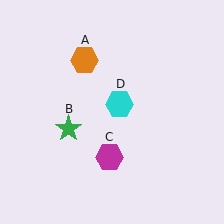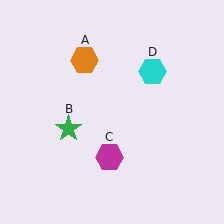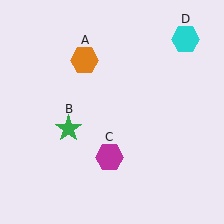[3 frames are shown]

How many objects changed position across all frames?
1 object changed position: cyan hexagon (object D).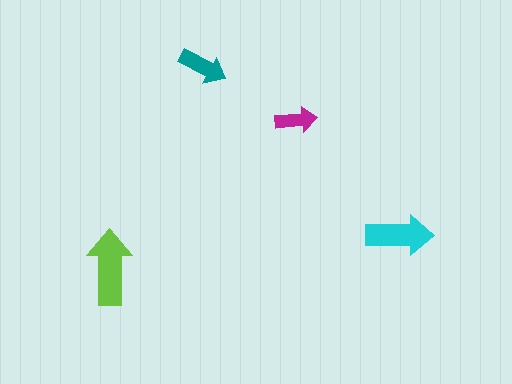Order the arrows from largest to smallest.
the lime one, the cyan one, the teal one, the magenta one.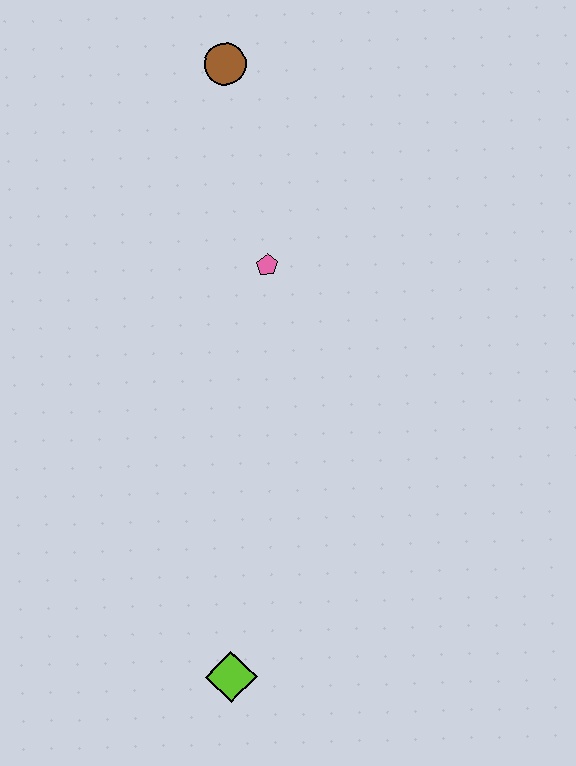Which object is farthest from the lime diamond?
The brown circle is farthest from the lime diamond.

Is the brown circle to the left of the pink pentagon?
Yes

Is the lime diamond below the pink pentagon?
Yes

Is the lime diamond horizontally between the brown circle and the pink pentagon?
No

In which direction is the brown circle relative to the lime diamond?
The brown circle is above the lime diamond.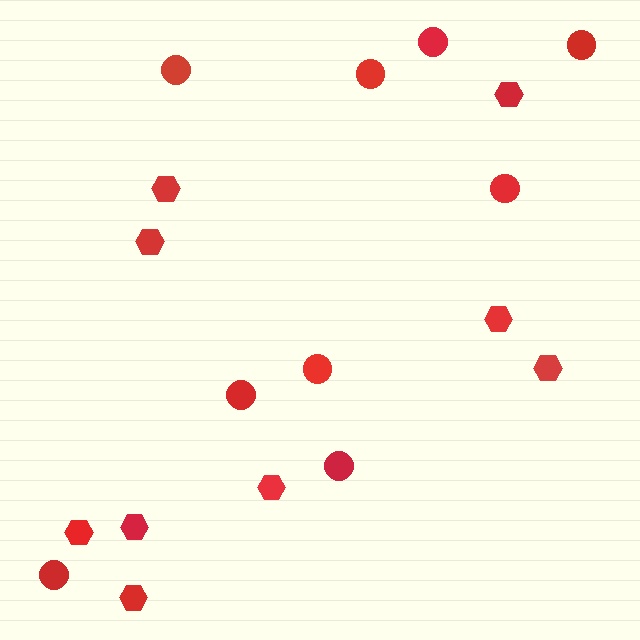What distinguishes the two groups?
There are 2 groups: one group of circles (9) and one group of hexagons (9).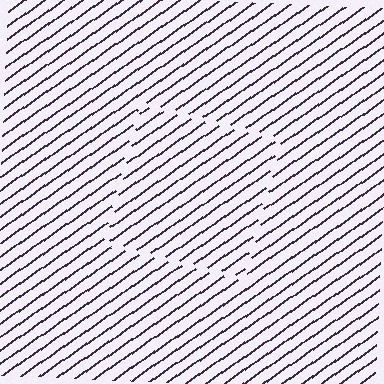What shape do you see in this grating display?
An illusory square. The interior of the shape contains the same grating, shifted by half a period — the contour is defined by the phase discontinuity where line-ends from the inner and outer gratings abut.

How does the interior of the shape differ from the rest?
The interior of the shape contains the same grating, shifted by half a period — the contour is defined by the phase discontinuity where line-ends from the inner and outer gratings abut.